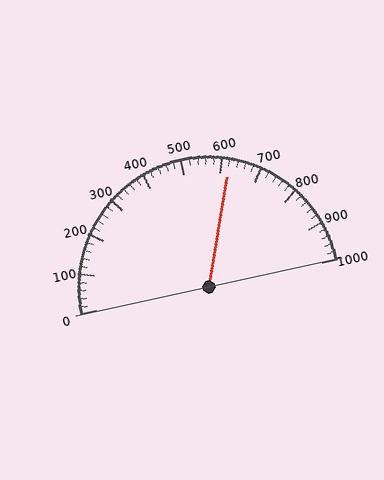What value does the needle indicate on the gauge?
The needle indicates approximately 620.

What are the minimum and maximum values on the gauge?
The gauge ranges from 0 to 1000.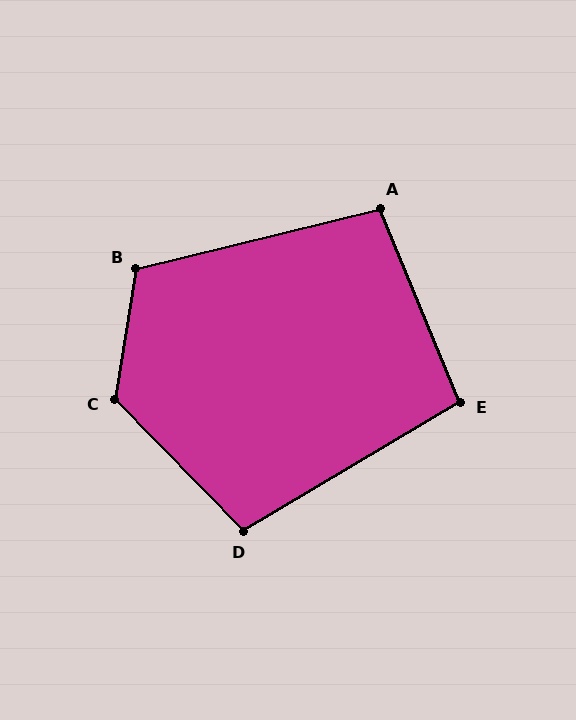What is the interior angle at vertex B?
Approximately 113 degrees (obtuse).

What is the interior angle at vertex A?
Approximately 99 degrees (obtuse).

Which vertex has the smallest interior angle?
E, at approximately 98 degrees.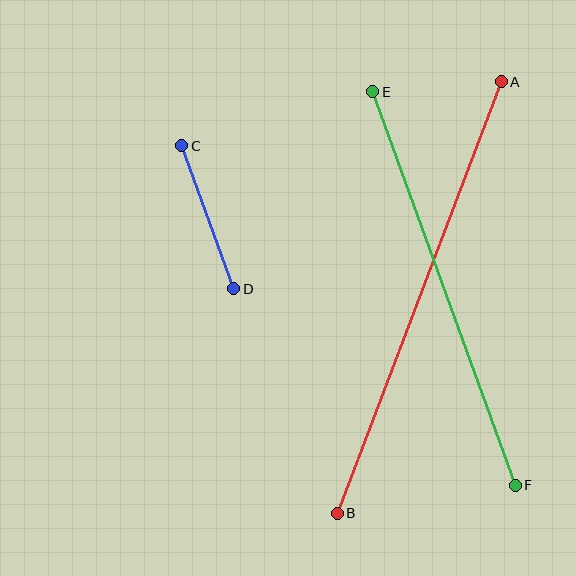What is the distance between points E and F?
The distance is approximately 419 pixels.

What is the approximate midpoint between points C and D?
The midpoint is at approximately (208, 217) pixels.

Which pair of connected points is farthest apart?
Points A and B are farthest apart.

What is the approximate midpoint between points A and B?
The midpoint is at approximately (419, 297) pixels.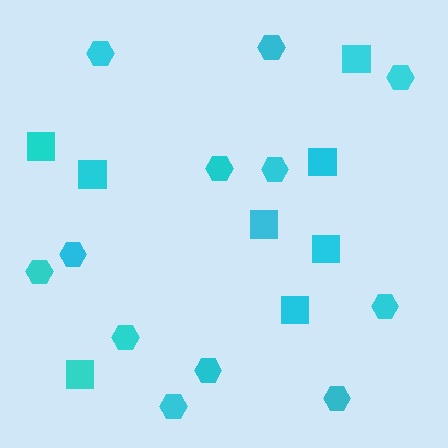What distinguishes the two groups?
There are 2 groups: one group of squares (8) and one group of hexagons (12).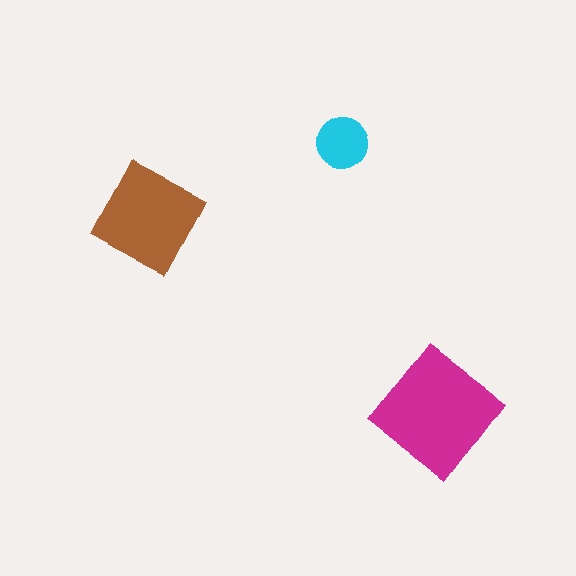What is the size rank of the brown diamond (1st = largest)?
2nd.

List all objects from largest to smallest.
The magenta diamond, the brown diamond, the cyan circle.